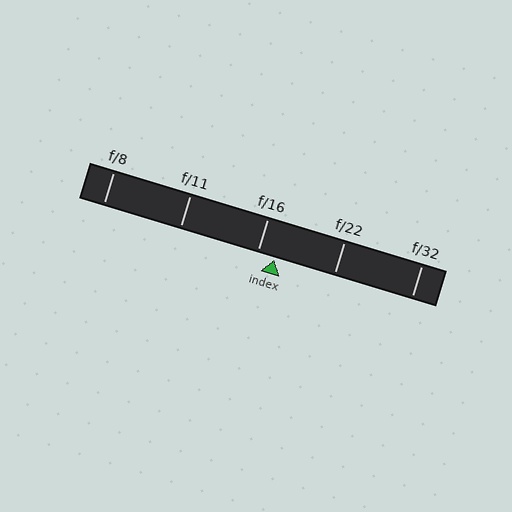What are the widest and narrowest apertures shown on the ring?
The widest aperture shown is f/8 and the narrowest is f/32.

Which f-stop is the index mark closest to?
The index mark is closest to f/16.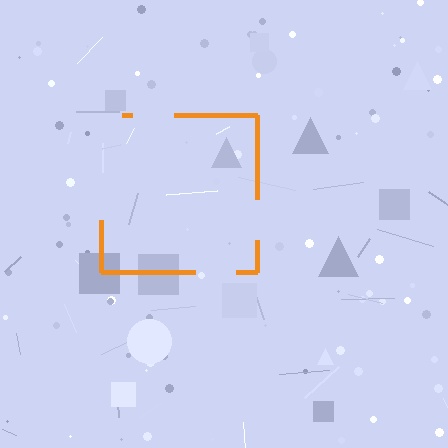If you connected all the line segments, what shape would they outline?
They would outline a square.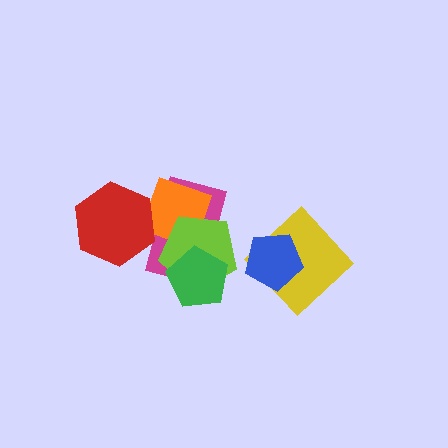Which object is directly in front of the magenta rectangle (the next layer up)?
The orange square is directly in front of the magenta rectangle.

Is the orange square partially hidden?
Yes, it is partially covered by another shape.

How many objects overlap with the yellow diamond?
1 object overlaps with the yellow diamond.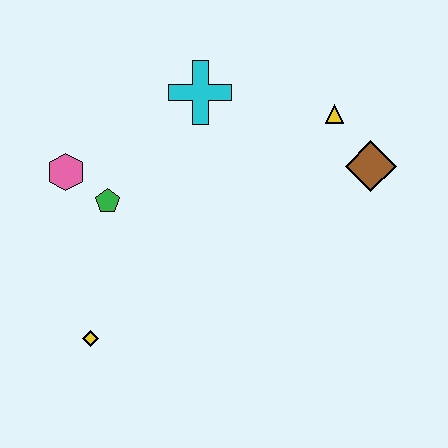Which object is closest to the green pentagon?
The pink hexagon is closest to the green pentagon.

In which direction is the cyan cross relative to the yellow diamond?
The cyan cross is above the yellow diamond.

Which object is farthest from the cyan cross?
The yellow diamond is farthest from the cyan cross.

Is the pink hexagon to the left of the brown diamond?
Yes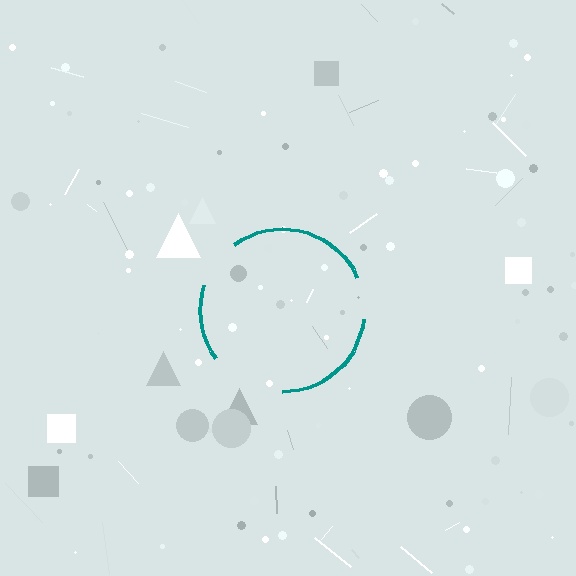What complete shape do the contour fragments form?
The contour fragments form a circle.